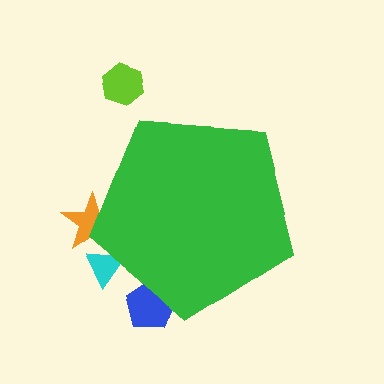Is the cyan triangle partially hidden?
Yes, the cyan triangle is partially hidden behind the green pentagon.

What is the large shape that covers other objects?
A green pentagon.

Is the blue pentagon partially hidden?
Yes, the blue pentagon is partially hidden behind the green pentagon.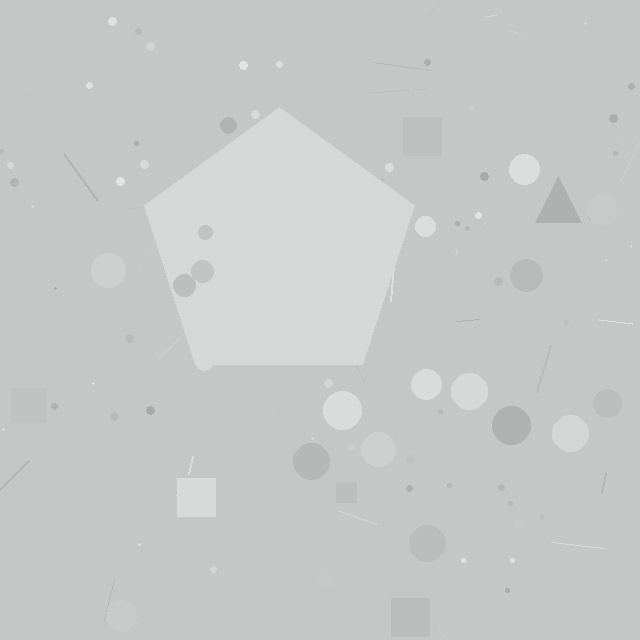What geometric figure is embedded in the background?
A pentagon is embedded in the background.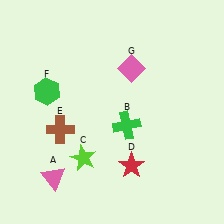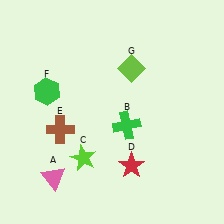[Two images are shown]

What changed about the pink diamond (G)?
In Image 1, G is pink. In Image 2, it changed to lime.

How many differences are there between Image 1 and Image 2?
There is 1 difference between the two images.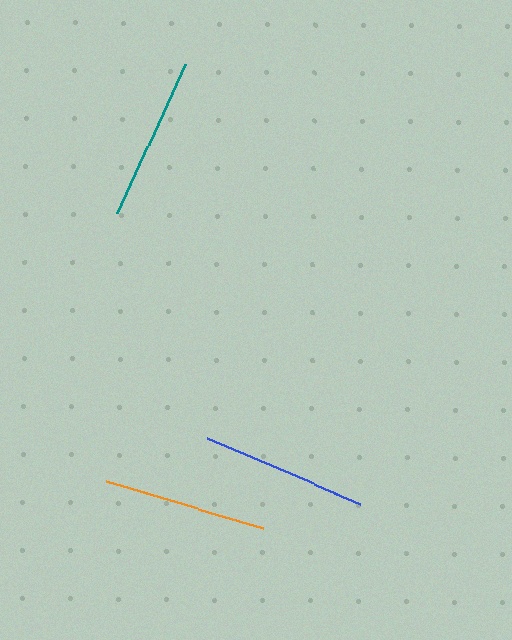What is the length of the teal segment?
The teal segment is approximately 163 pixels long.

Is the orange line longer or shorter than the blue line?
The blue line is longer than the orange line.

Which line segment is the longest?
The blue line is the longest at approximately 168 pixels.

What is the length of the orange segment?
The orange segment is approximately 165 pixels long.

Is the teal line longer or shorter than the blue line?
The blue line is longer than the teal line.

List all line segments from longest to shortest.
From longest to shortest: blue, orange, teal.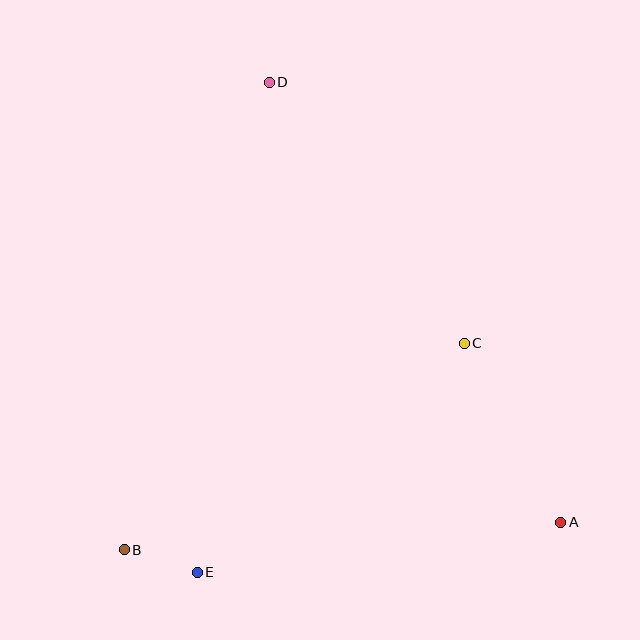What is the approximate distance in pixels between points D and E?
The distance between D and E is approximately 495 pixels.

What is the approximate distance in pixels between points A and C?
The distance between A and C is approximately 203 pixels.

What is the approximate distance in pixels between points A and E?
The distance between A and E is approximately 367 pixels.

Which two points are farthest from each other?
Points A and D are farthest from each other.